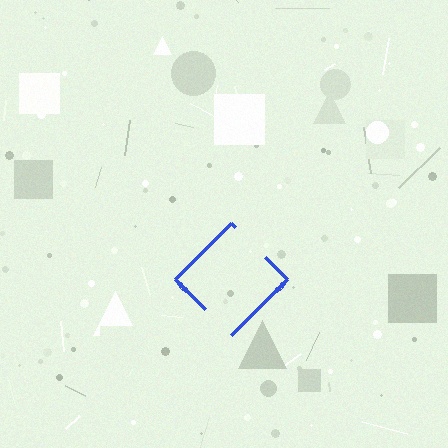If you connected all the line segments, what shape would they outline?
They would outline a diamond.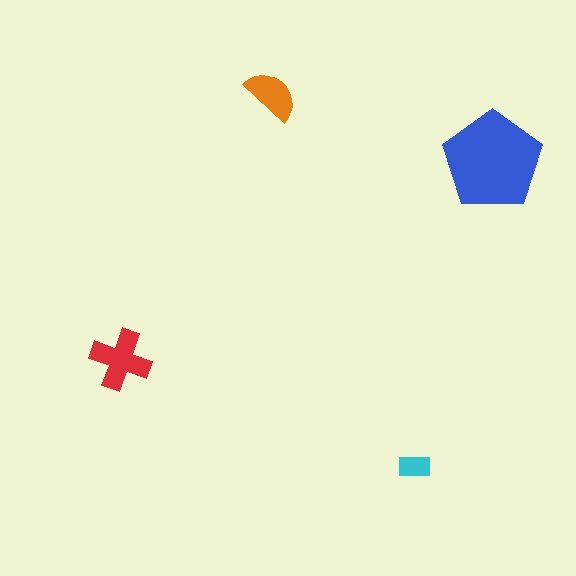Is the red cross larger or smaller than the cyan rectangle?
Larger.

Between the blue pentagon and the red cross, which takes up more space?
The blue pentagon.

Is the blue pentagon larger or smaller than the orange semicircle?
Larger.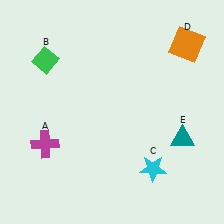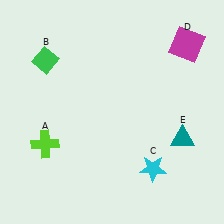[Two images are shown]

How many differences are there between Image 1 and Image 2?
There are 2 differences between the two images.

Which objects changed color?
A changed from magenta to lime. D changed from orange to magenta.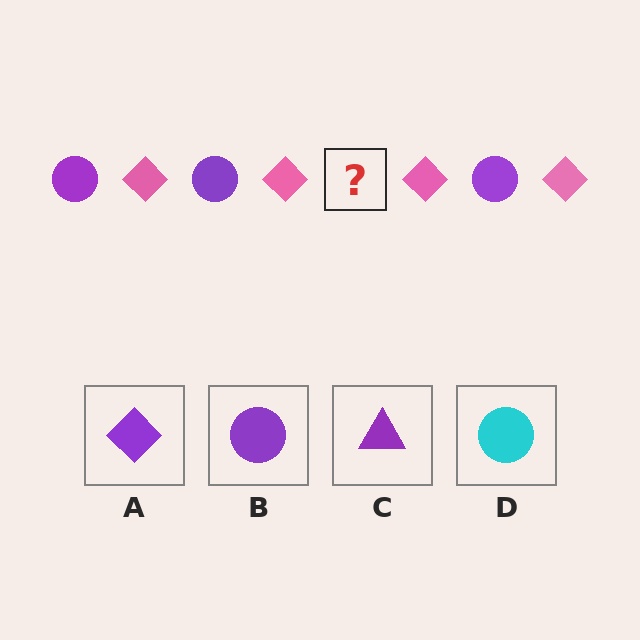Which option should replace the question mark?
Option B.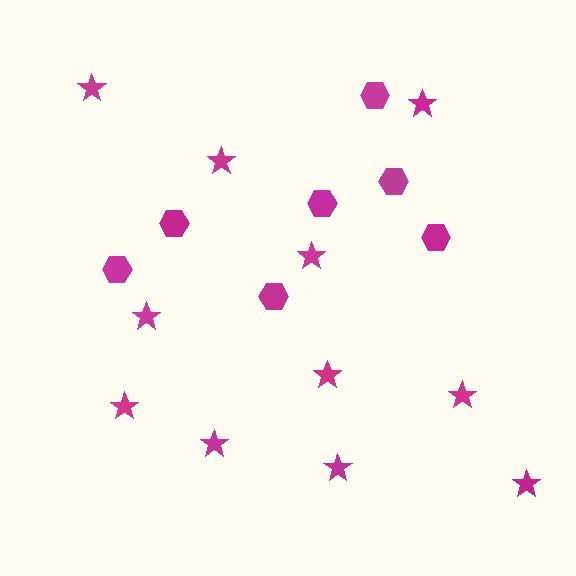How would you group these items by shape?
There are 2 groups: one group of hexagons (7) and one group of stars (11).